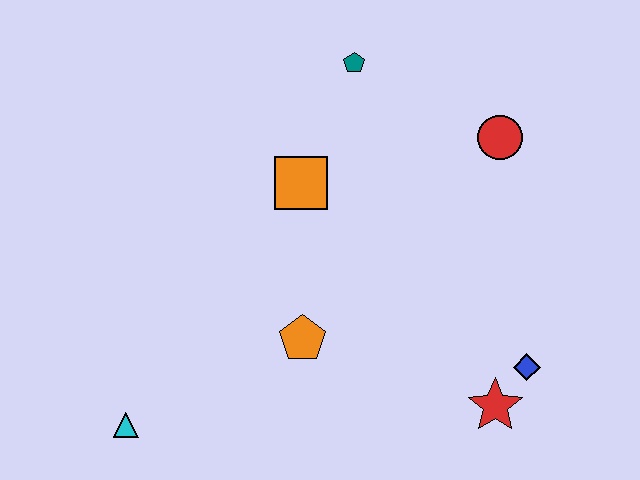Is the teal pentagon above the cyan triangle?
Yes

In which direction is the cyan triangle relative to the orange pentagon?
The cyan triangle is to the left of the orange pentagon.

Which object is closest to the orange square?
The teal pentagon is closest to the orange square.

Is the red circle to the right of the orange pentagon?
Yes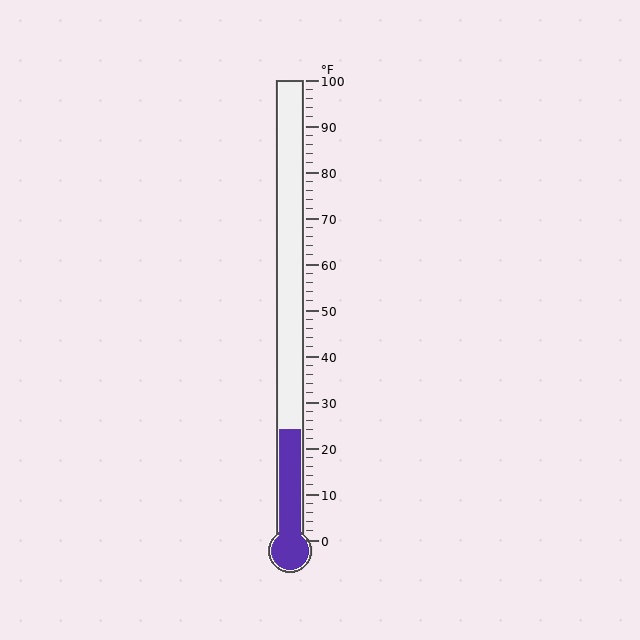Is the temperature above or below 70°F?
The temperature is below 70°F.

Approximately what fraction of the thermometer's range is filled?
The thermometer is filled to approximately 25% of its range.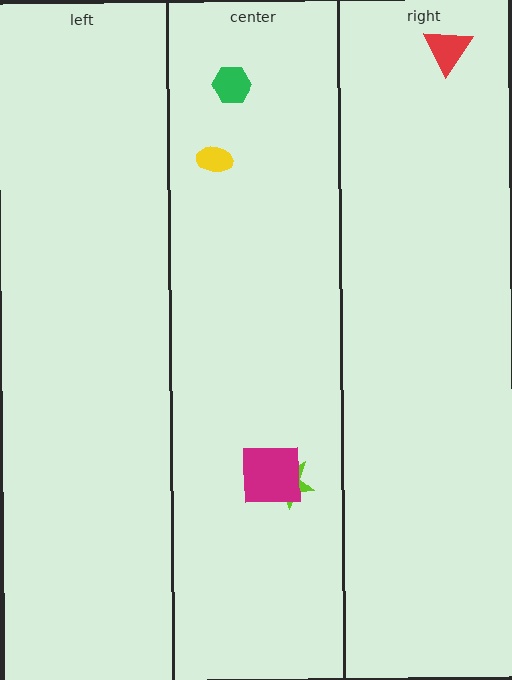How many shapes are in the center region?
4.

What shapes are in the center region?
The lime star, the yellow ellipse, the green hexagon, the magenta square.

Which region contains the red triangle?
The right region.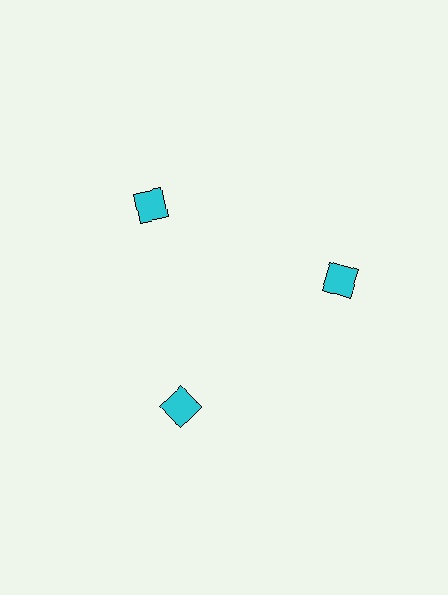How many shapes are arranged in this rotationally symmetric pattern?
There are 3 shapes, arranged in 3 groups of 1.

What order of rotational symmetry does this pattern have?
This pattern has 3-fold rotational symmetry.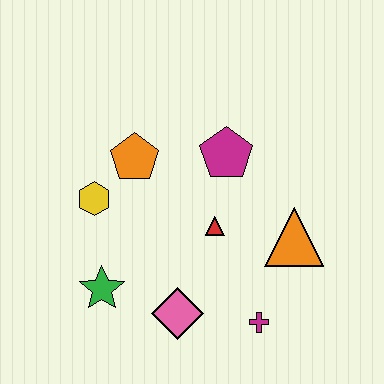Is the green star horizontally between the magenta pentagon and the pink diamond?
No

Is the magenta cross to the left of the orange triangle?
Yes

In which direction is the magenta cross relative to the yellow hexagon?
The magenta cross is to the right of the yellow hexagon.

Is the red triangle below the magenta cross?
No